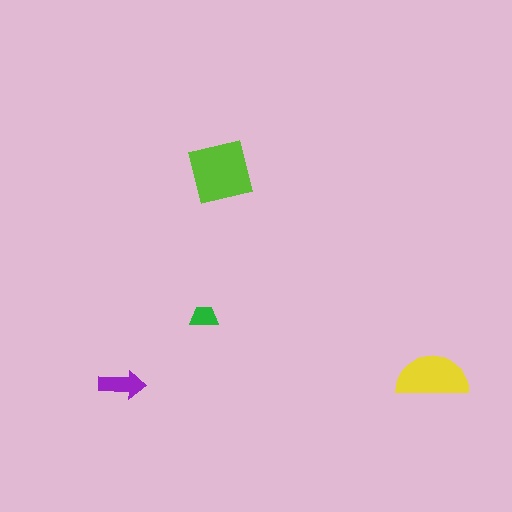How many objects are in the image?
There are 4 objects in the image.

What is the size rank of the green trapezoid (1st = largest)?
4th.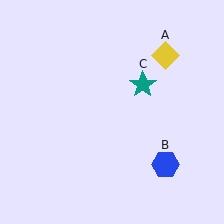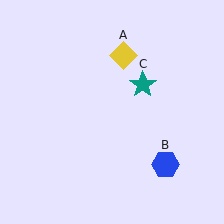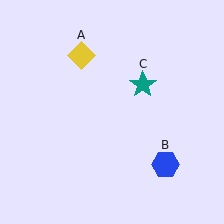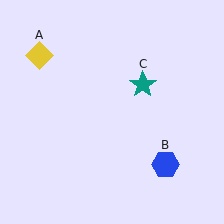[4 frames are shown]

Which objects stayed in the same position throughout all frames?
Blue hexagon (object B) and teal star (object C) remained stationary.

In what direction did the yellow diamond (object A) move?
The yellow diamond (object A) moved left.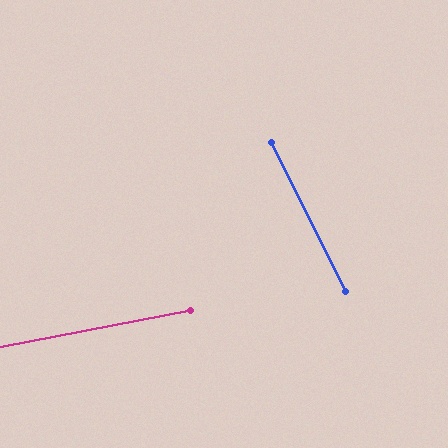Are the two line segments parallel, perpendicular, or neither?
Neither parallel nor perpendicular — they differ by about 75°.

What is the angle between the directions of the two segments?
Approximately 75 degrees.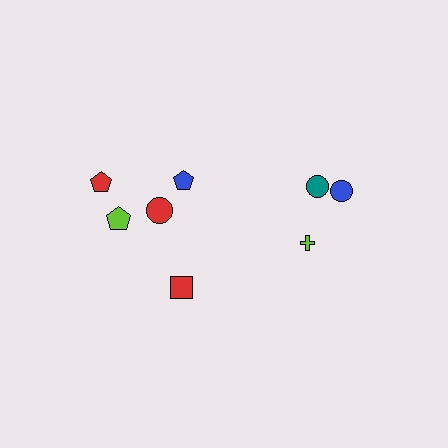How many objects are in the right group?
There are 3 objects.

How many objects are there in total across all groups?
There are 8 objects.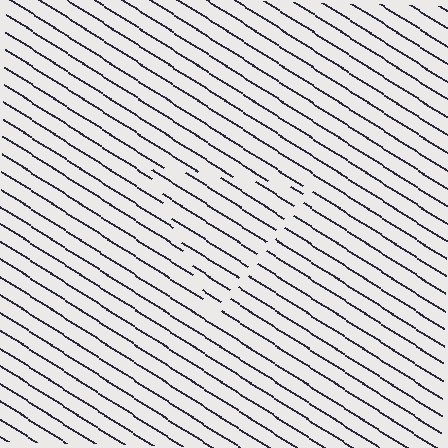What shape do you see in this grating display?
An illusory triangle. The interior of the shape contains the same grating, shifted by half a period — the contour is defined by the phase discontinuity where line-ends from the inner and outer gratings abut.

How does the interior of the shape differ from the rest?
The interior of the shape contains the same grating, shifted by half a period — the contour is defined by the phase discontinuity where line-ends from the inner and outer gratings abut.